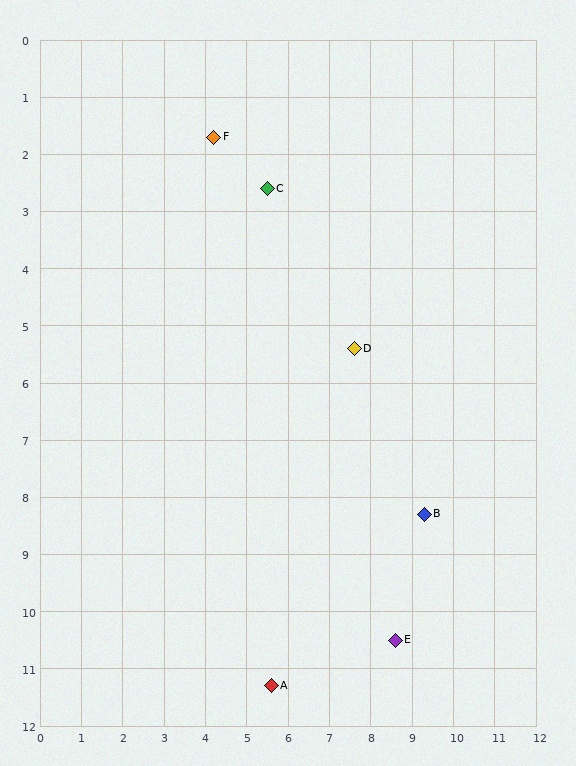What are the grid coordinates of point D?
Point D is at approximately (7.6, 5.4).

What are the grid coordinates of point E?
Point E is at approximately (8.6, 10.5).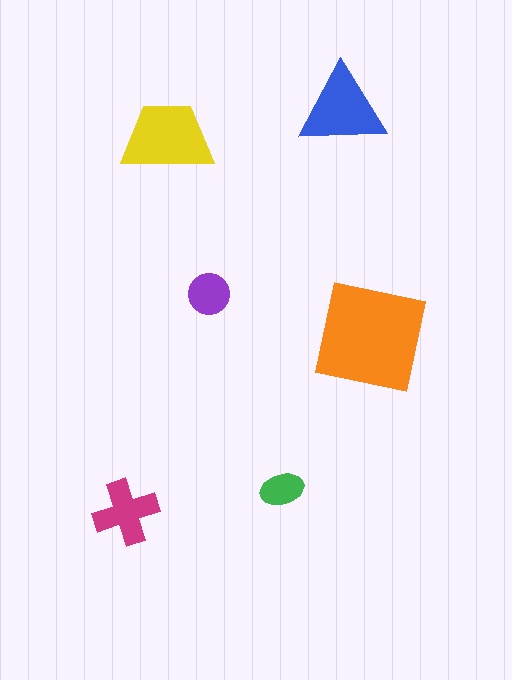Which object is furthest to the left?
The magenta cross is leftmost.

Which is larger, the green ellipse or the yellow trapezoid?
The yellow trapezoid.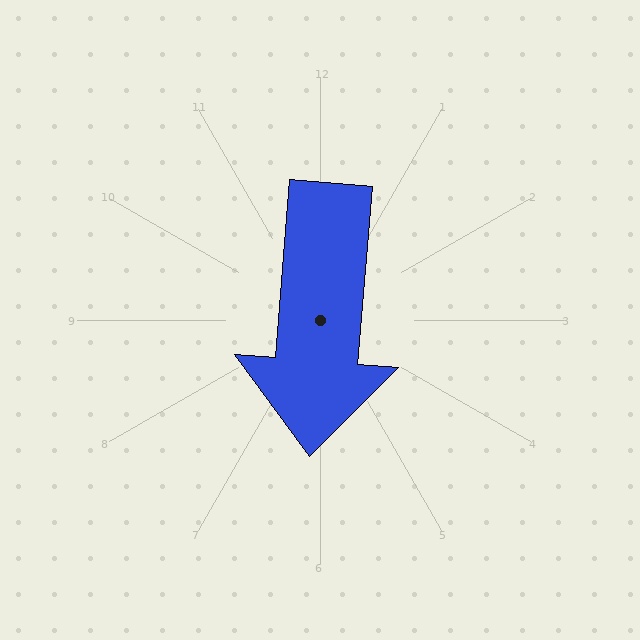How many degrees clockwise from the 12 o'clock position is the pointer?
Approximately 185 degrees.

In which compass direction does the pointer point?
South.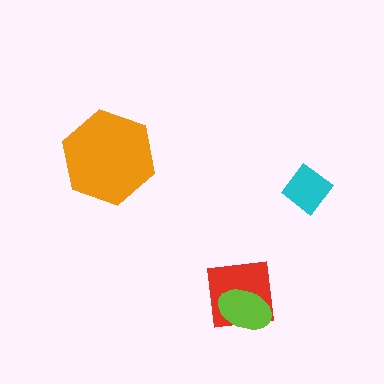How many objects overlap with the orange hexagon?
0 objects overlap with the orange hexagon.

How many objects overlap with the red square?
1 object overlaps with the red square.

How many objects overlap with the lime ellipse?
1 object overlaps with the lime ellipse.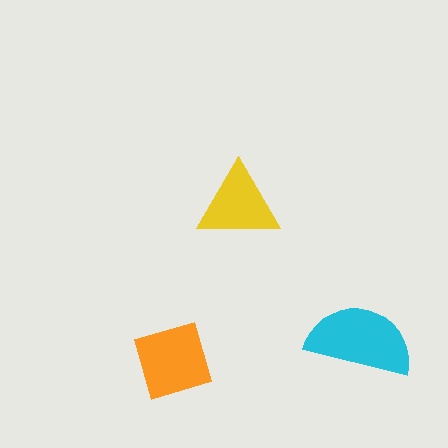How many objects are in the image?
There are 3 objects in the image.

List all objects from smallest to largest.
The yellow triangle, the orange diamond, the cyan semicircle.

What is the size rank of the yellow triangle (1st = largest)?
3rd.